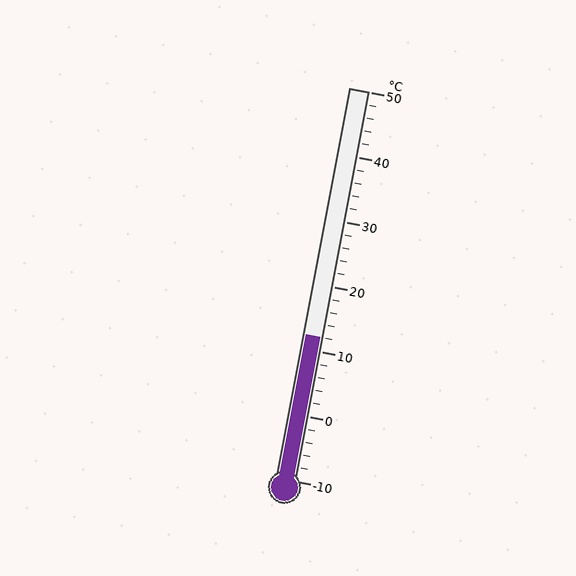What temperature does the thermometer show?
The thermometer shows approximately 12°C.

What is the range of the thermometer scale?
The thermometer scale ranges from -10°C to 50°C.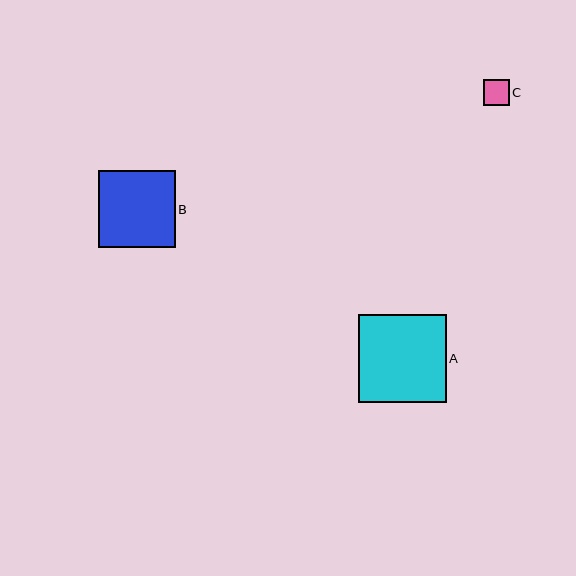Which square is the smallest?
Square C is the smallest with a size of approximately 26 pixels.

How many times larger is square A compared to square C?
Square A is approximately 3.4 times the size of square C.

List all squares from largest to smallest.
From largest to smallest: A, B, C.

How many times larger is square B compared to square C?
Square B is approximately 3.0 times the size of square C.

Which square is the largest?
Square A is the largest with a size of approximately 88 pixels.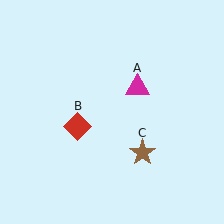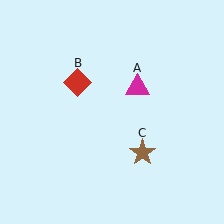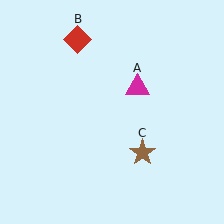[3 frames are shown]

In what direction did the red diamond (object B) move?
The red diamond (object B) moved up.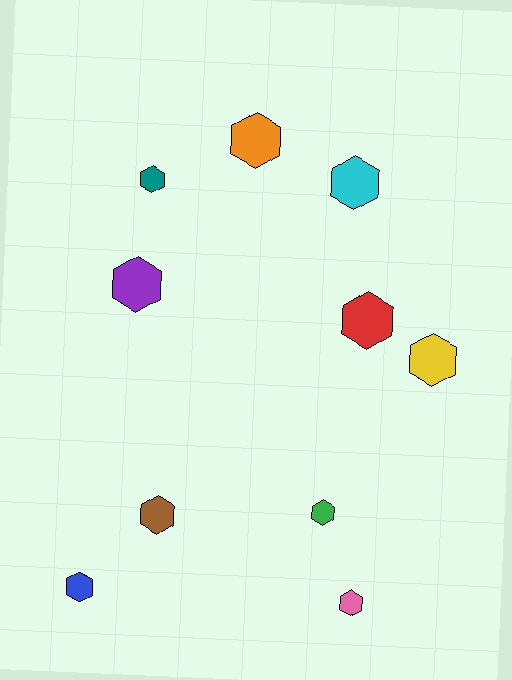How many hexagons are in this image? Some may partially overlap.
There are 10 hexagons.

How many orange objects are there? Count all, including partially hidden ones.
There is 1 orange object.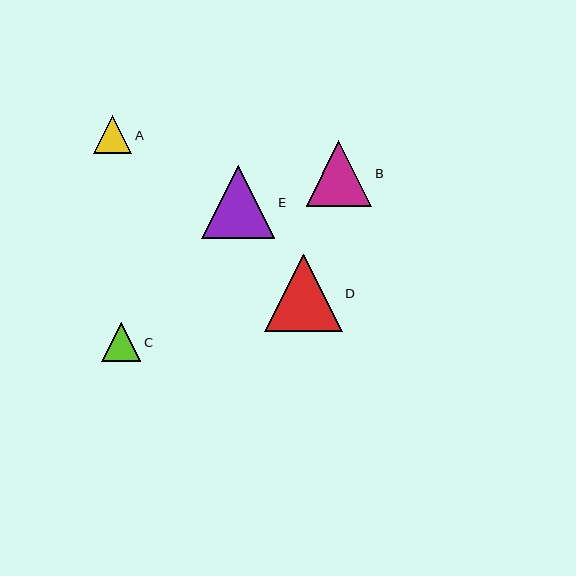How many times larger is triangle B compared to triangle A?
Triangle B is approximately 1.7 times the size of triangle A.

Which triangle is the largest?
Triangle D is the largest with a size of approximately 78 pixels.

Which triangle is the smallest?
Triangle A is the smallest with a size of approximately 38 pixels.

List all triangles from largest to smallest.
From largest to smallest: D, E, B, C, A.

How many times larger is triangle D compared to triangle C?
Triangle D is approximately 2.0 times the size of triangle C.